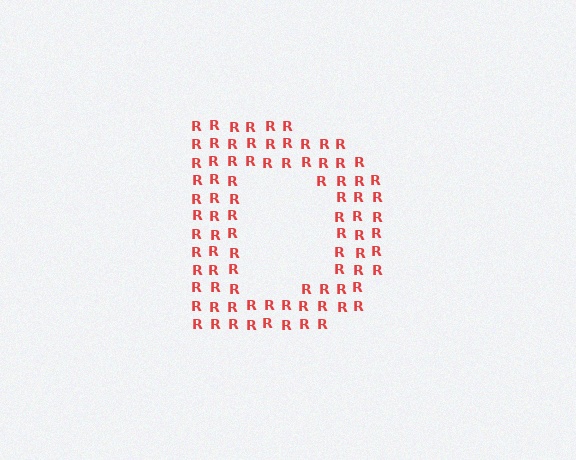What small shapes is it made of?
It is made of small letter R's.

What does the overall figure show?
The overall figure shows the letter D.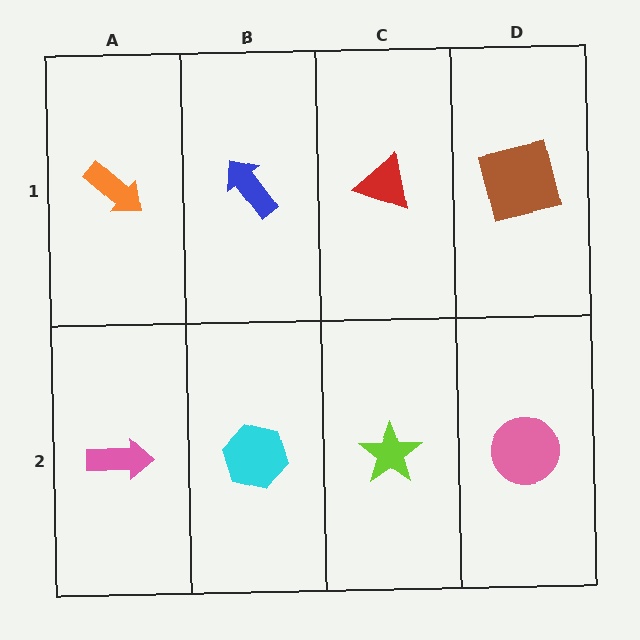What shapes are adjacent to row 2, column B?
A blue arrow (row 1, column B), a pink arrow (row 2, column A), a lime star (row 2, column C).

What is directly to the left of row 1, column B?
An orange arrow.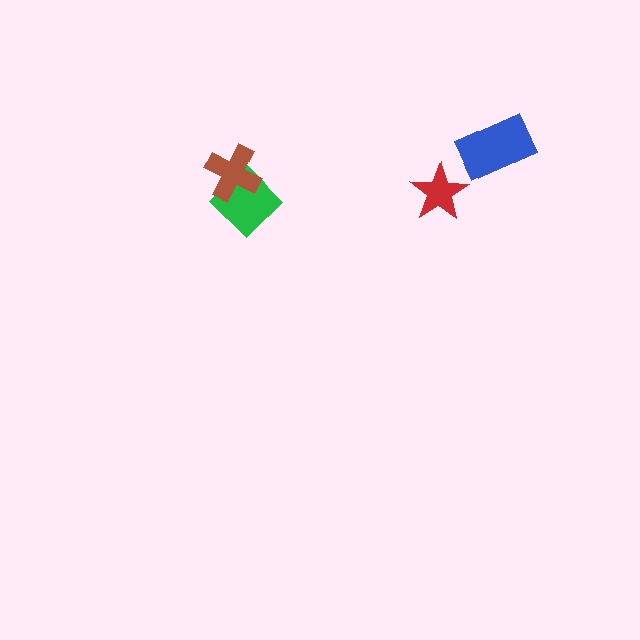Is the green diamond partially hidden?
Yes, it is partially covered by another shape.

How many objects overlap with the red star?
0 objects overlap with the red star.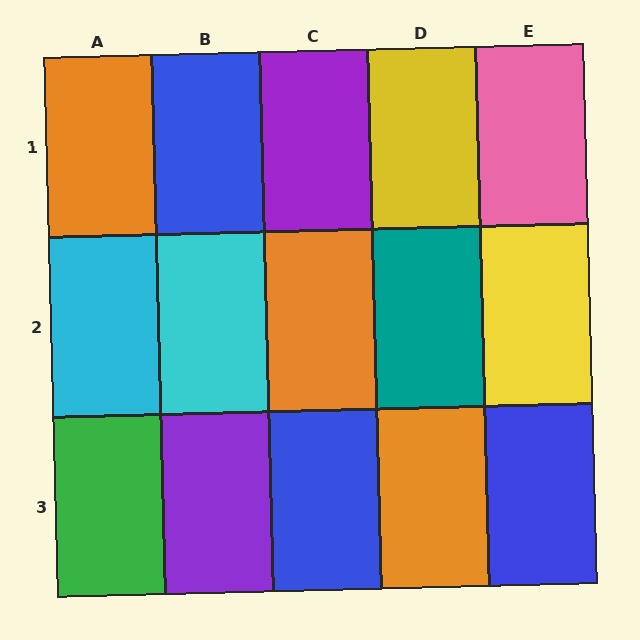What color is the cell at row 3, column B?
Purple.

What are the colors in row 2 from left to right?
Cyan, cyan, orange, teal, yellow.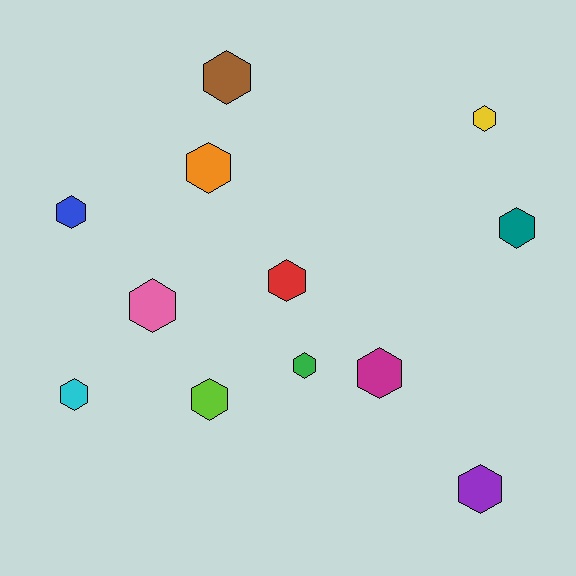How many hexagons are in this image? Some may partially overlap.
There are 12 hexagons.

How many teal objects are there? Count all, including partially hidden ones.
There is 1 teal object.